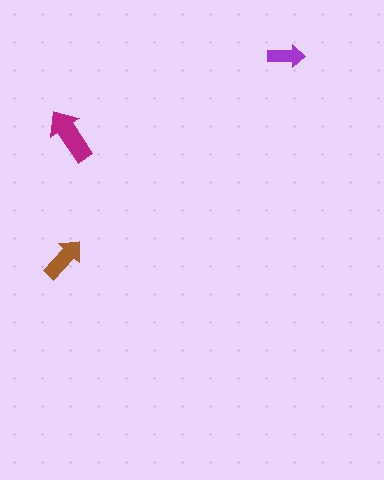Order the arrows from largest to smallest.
the magenta one, the brown one, the purple one.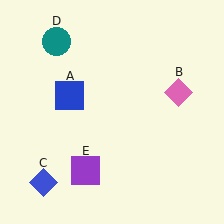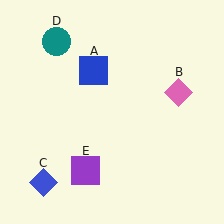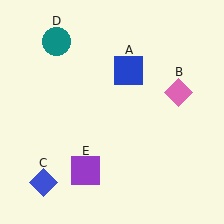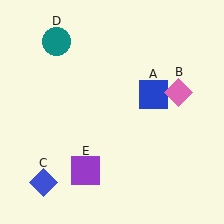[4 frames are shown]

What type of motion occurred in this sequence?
The blue square (object A) rotated clockwise around the center of the scene.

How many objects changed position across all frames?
1 object changed position: blue square (object A).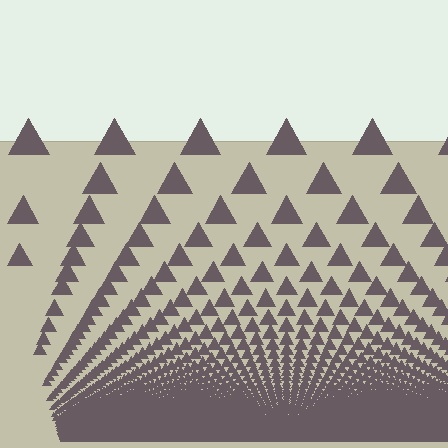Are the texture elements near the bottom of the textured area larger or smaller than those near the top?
Smaller. The gradient is inverted — elements near the bottom are smaller and denser.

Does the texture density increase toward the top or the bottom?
Density increases toward the bottom.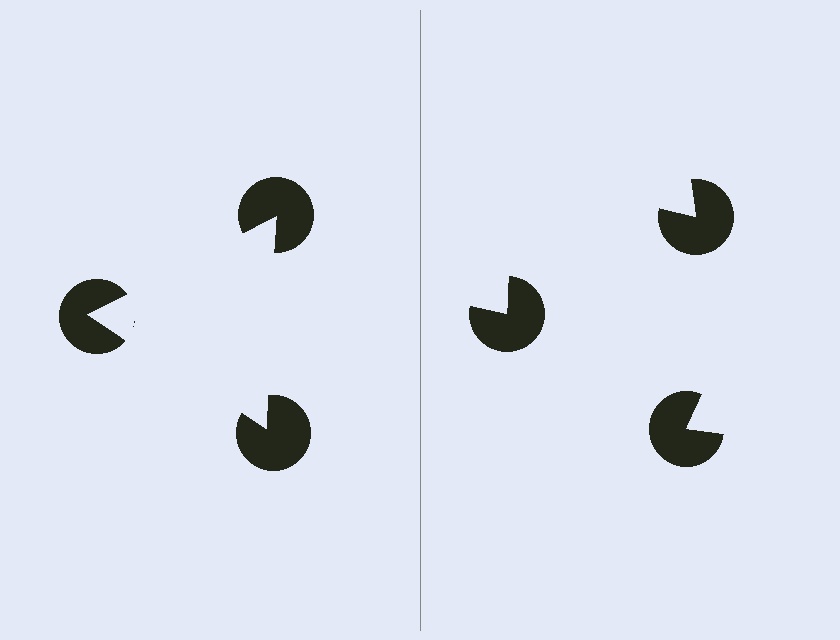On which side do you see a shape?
An illusory triangle appears on the left side. On the right side the wedge cuts are rotated, so no coherent shape forms.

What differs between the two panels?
The pac-man discs are positioned identically on both sides; only the wedge orientations differ. On the left they align to a triangle; on the right they are misaligned.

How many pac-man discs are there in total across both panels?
6 — 3 on each side.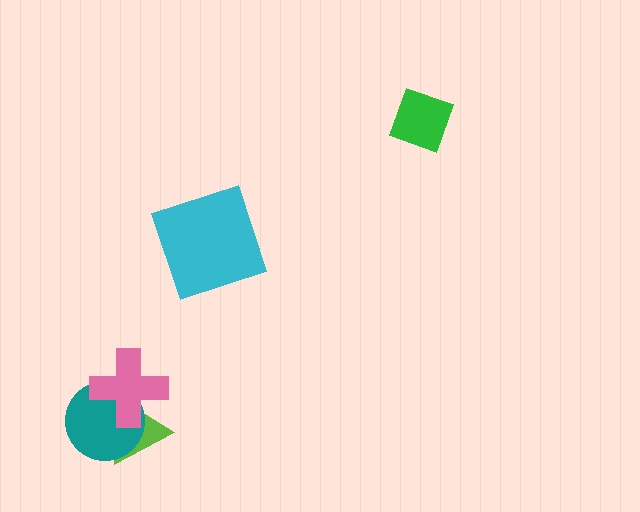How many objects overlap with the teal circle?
2 objects overlap with the teal circle.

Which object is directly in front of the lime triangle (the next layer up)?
The teal circle is directly in front of the lime triangle.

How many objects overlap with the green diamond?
0 objects overlap with the green diamond.